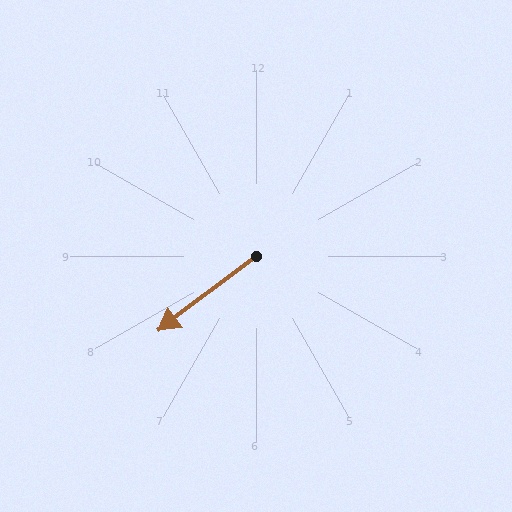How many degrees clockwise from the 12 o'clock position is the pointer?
Approximately 233 degrees.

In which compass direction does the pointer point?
Southwest.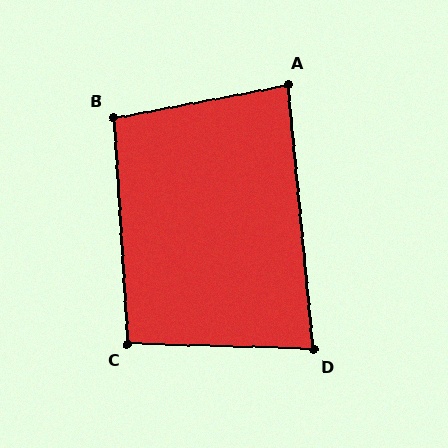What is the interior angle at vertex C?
Approximately 95 degrees (obtuse).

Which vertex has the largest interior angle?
B, at approximately 97 degrees.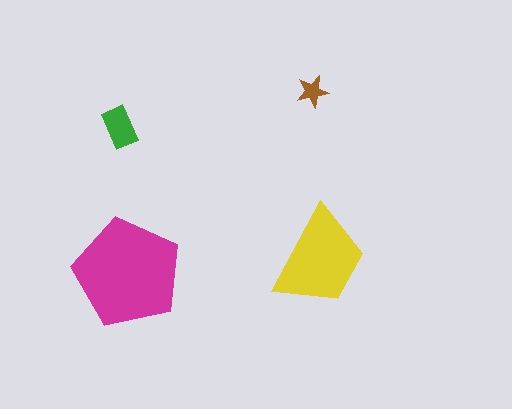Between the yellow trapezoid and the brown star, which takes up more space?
The yellow trapezoid.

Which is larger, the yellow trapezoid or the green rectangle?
The yellow trapezoid.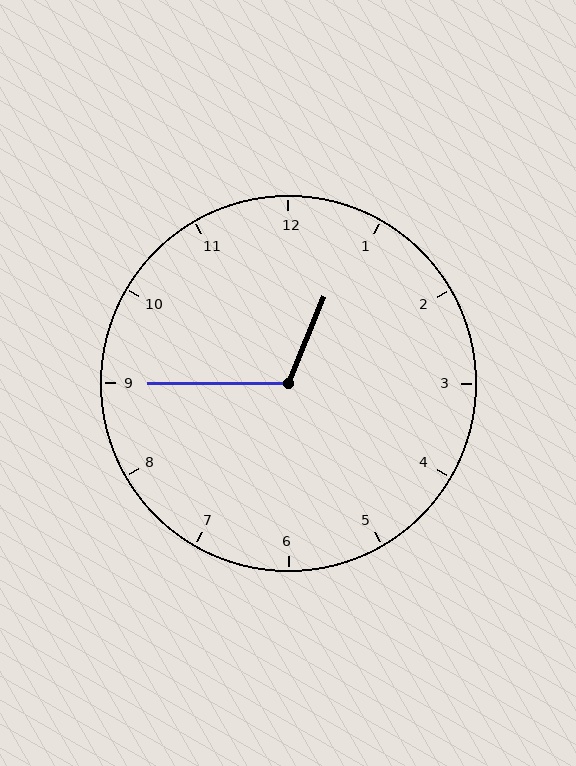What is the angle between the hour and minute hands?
Approximately 112 degrees.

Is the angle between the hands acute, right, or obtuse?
It is obtuse.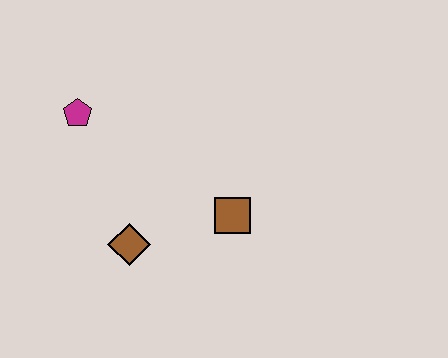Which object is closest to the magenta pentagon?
The brown diamond is closest to the magenta pentagon.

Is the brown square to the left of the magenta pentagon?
No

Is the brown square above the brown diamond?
Yes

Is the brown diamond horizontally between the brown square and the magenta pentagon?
Yes